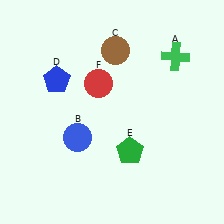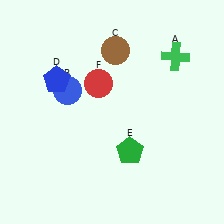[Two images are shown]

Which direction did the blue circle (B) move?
The blue circle (B) moved up.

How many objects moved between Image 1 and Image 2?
1 object moved between the two images.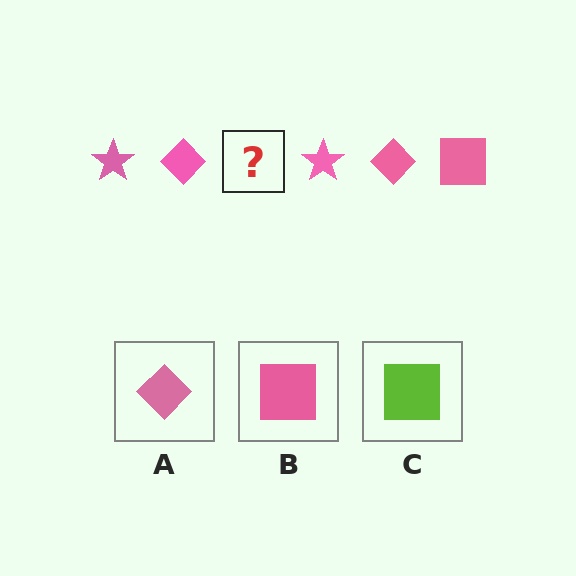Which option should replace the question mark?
Option B.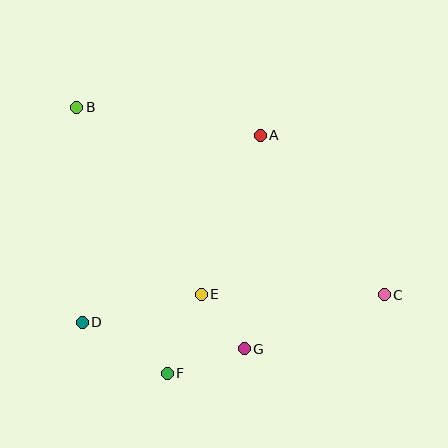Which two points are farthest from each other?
Points B and C are farthest from each other.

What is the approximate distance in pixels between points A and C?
The distance between A and C is approximately 202 pixels.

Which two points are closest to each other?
Points E and G are closest to each other.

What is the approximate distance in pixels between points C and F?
The distance between C and F is approximately 231 pixels.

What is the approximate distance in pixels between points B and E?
The distance between B and E is approximately 224 pixels.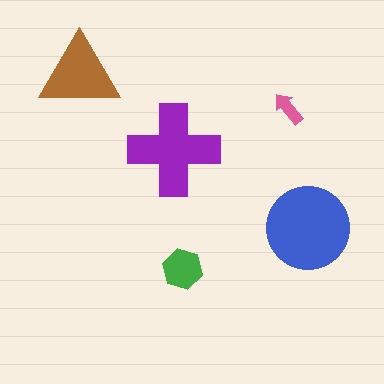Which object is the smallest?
The pink arrow.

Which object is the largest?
The blue circle.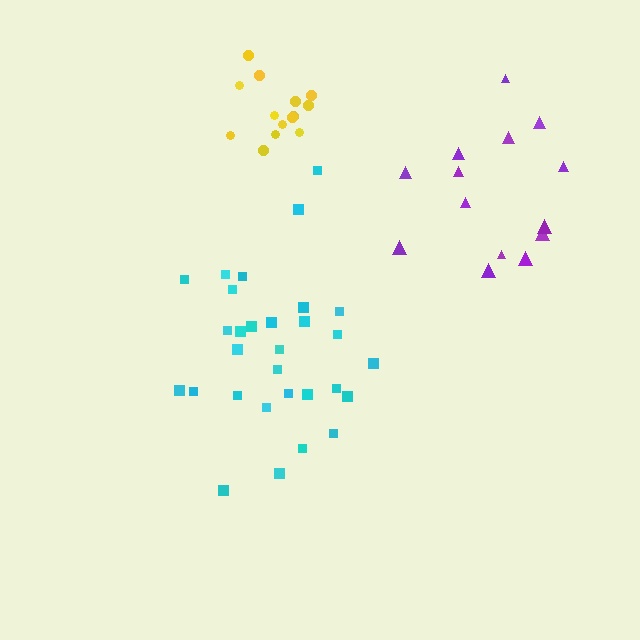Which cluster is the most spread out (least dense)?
Purple.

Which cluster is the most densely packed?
Yellow.